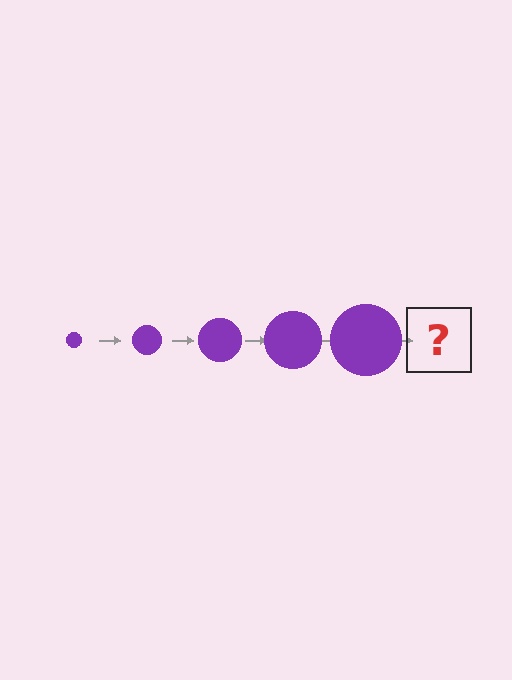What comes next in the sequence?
The next element should be a purple circle, larger than the previous one.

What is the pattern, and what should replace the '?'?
The pattern is that the circle gets progressively larger each step. The '?' should be a purple circle, larger than the previous one.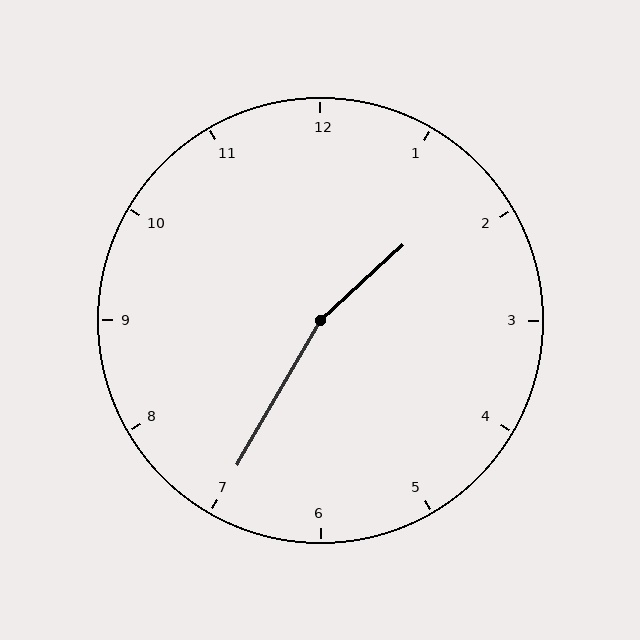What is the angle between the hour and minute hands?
Approximately 162 degrees.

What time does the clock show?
1:35.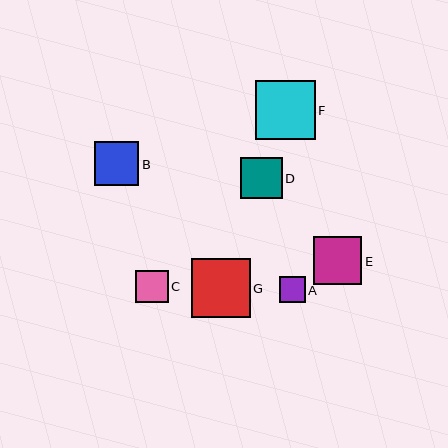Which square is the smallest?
Square A is the smallest with a size of approximately 26 pixels.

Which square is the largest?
Square F is the largest with a size of approximately 59 pixels.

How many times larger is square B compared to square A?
Square B is approximately 1.7 times the size of square A.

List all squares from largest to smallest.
From largest to smallest: F, G, E, B, D, C, A.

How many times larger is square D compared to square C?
Square D is approximately 1.3 times the size of square C.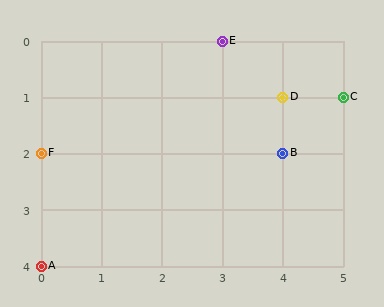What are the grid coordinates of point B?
Point B is at grid coordinates (4, 2).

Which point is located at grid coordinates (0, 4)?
Point A is at (0, 4).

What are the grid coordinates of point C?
Point C is at grid coordinates (5, 1).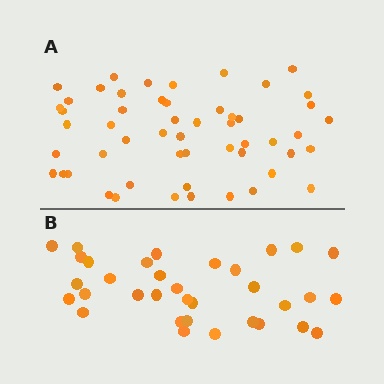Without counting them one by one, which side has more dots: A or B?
Region A (the top region) has more dots.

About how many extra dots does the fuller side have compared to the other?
Region A has approximately 20 more dots than region B.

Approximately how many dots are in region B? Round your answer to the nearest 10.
About 30 dots. (The exact count is 34, which rounds to 30.)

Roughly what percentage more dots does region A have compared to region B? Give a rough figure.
About 55% more.